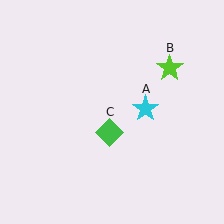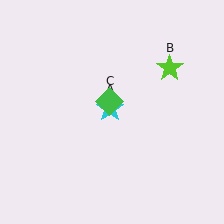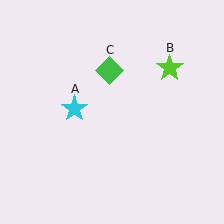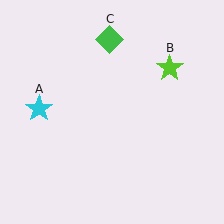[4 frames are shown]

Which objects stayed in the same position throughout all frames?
Lime star (object B) remained stationary.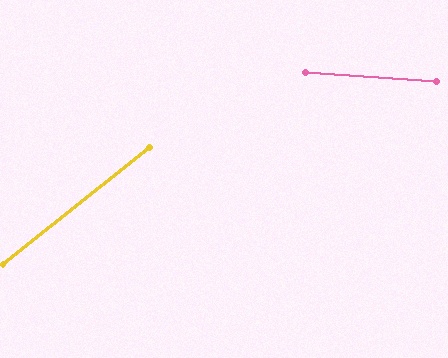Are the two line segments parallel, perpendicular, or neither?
Neither parallel nor perpendicular — they differ by about 42°.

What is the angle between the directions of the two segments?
Approximately 42 degrees.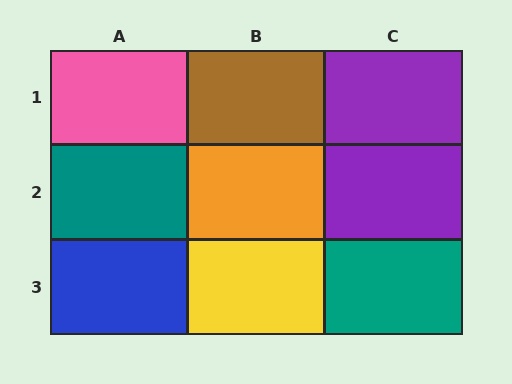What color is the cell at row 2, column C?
Purple.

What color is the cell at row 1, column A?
Pink.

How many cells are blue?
1 cell is blue.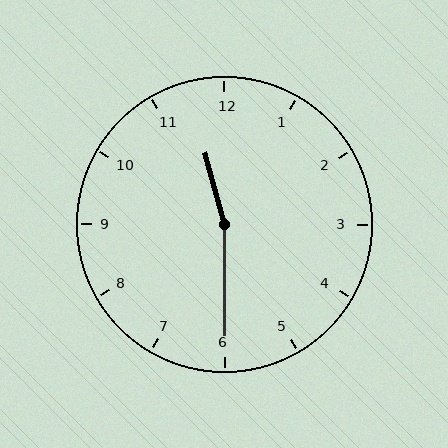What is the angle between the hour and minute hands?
Approximately 165 degrees.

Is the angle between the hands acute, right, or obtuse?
It is obtuse.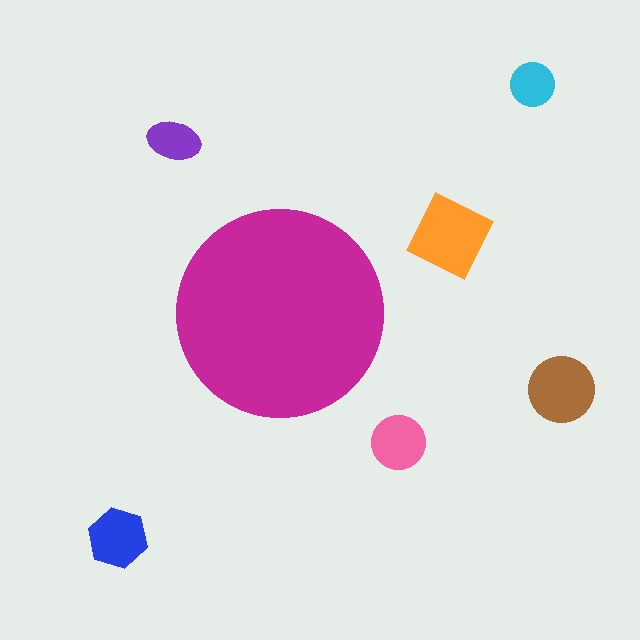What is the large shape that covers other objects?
A magenta circle.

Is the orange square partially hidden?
No, the orange square is fully visible.